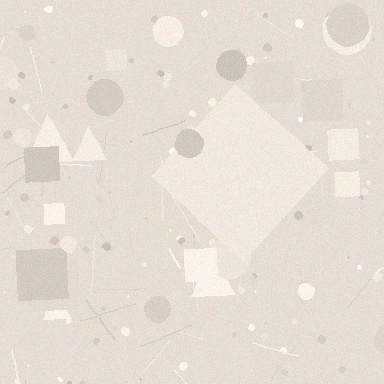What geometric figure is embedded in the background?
A diamond is embedded in the background.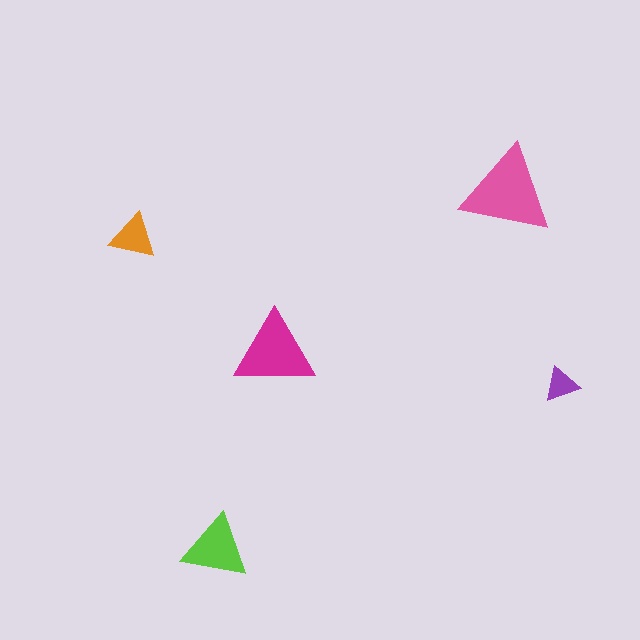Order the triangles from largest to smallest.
the pink one, the magenta one, the lime one, the orange one, the purple one.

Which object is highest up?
The pink triangle is topmost.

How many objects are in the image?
There are 5 objects in the image.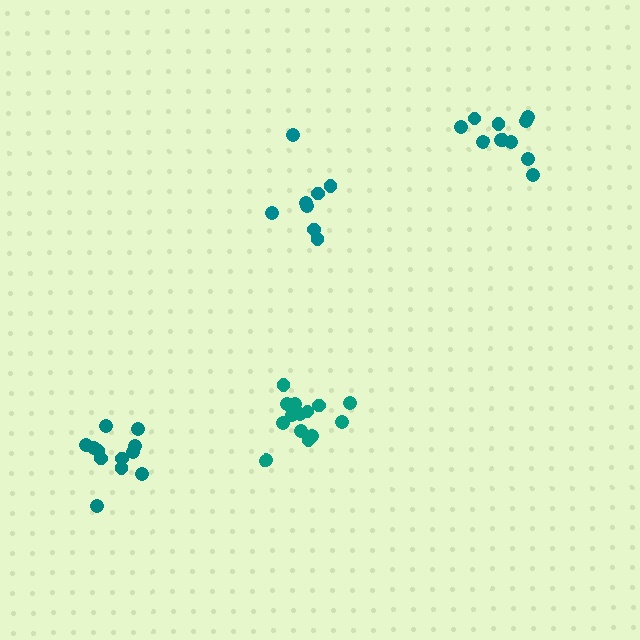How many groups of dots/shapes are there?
There are 4 groups.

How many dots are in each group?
Group 1: 12 dots, Group 2: 14 dots, Group 3: 8 dots, Group 4: 11 dots (45 total).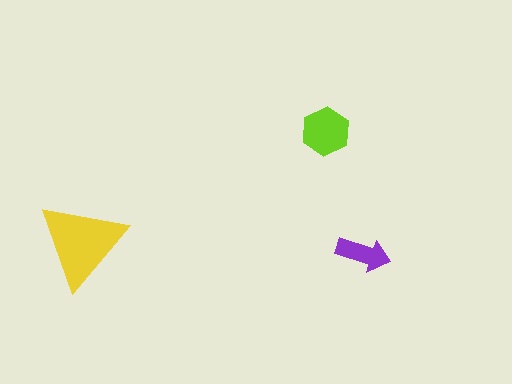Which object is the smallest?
The purple arrow.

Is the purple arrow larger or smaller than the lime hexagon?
Smaller.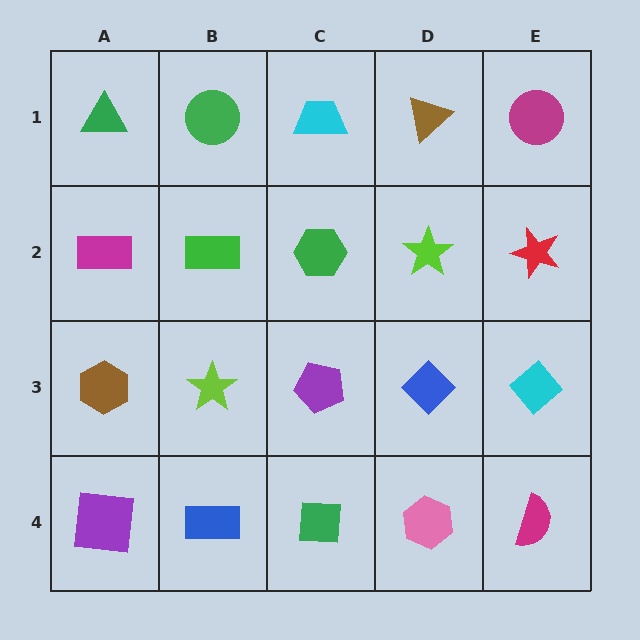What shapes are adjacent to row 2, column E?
A magenta circle (row 1, column E), a cyan diamond (row 3, column E), a lime star (row 2, column D).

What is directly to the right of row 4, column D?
A magenta semicircle.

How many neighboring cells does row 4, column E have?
2.